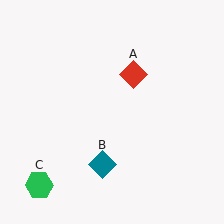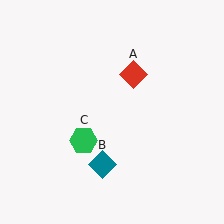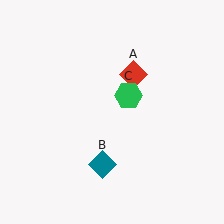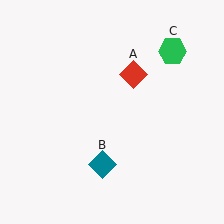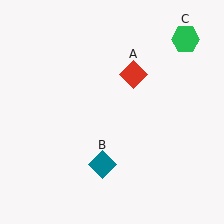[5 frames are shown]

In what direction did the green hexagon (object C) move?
The green hexagon (object C) moved up and to the right.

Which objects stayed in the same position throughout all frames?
Red diamond (object A) and teal diamond (object B) remained stationary.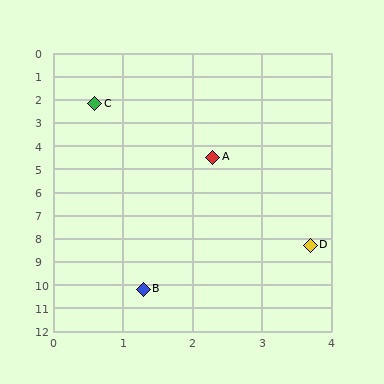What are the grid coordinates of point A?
Point A is at approximately (2.3, 4.5).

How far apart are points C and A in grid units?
Points C and A are about 2.9 grid units apart.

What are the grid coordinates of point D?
Point D is at approximately (3.7, 8.3).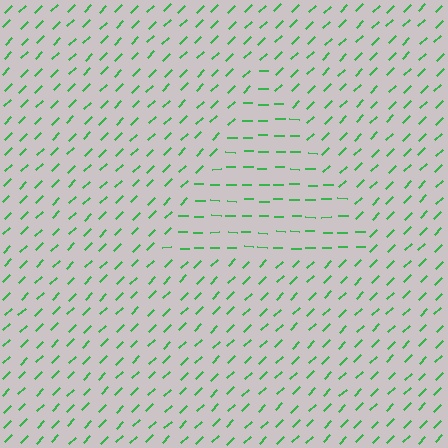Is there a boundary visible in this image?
Yes, there is a texture boundary formed by a change in line orientation.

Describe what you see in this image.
The image is filled with small green line segments. A triangle region in the image has lines oriented differently from the surrounding lines, creating a visible texture boundary.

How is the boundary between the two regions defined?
The boundary is defined purely by a change in line orientation (approximately 45 degrees difference). All lines are the same color and thickness.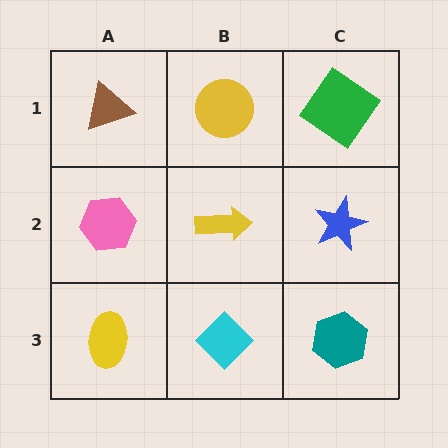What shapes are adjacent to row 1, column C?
A blue star (row 2, column C), a yellow circle (row 1, column B).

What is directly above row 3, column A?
A pink hexagon.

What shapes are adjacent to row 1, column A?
A pink hexagon (row 2, column A), a yellow circle (row 1, column B).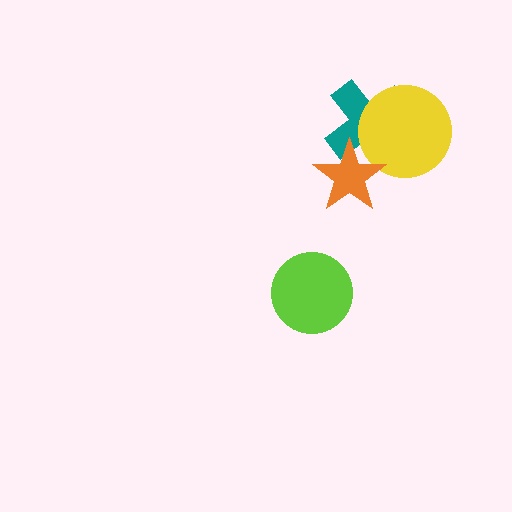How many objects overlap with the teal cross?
2 objects overlap with the teal cross.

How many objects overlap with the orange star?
2 objects overlap with the orange star.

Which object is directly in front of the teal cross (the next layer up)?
The yellow circle is directly in front of the teal cross.